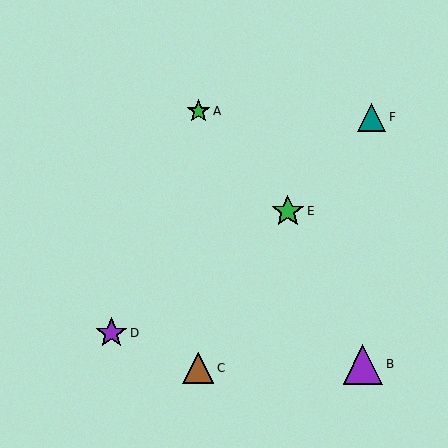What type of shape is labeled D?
Shape D is a purple star.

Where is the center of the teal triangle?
The center of the teal triangle is at (372, 117).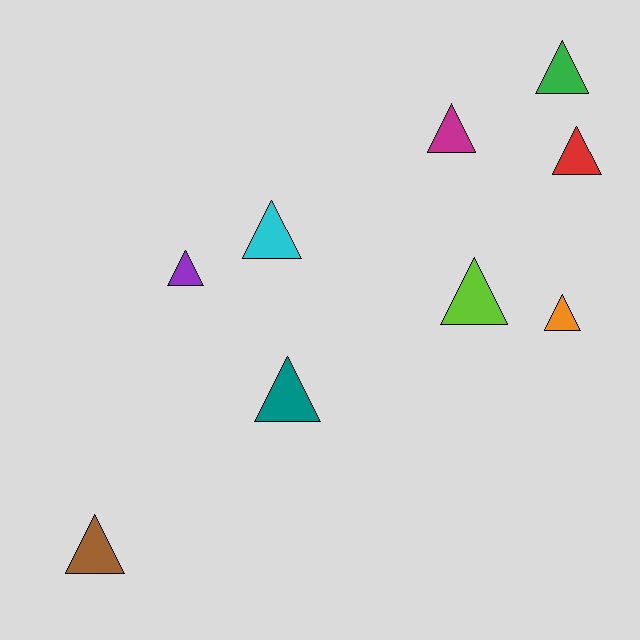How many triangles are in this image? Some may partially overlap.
There are 9 triangles.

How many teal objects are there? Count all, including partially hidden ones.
There is 1 teal object.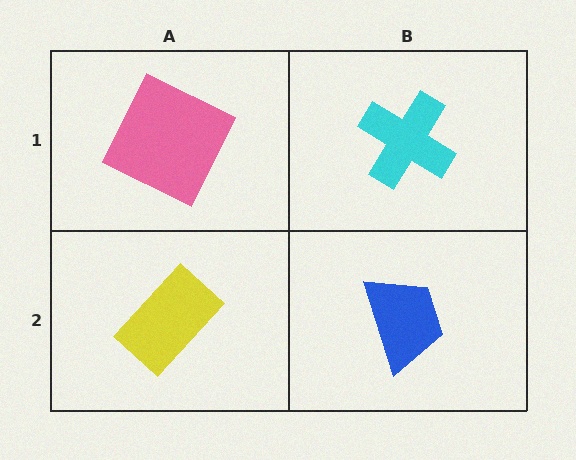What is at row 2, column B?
A blue trapezoid.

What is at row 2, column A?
A yellow rectangle.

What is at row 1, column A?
A pink square.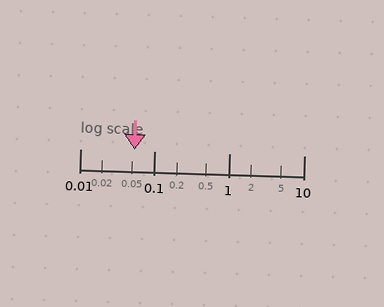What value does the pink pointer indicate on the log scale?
The pointer indicates approximately 0.054.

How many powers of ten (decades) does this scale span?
The scale spans 3 decades, from 0.01 to 10.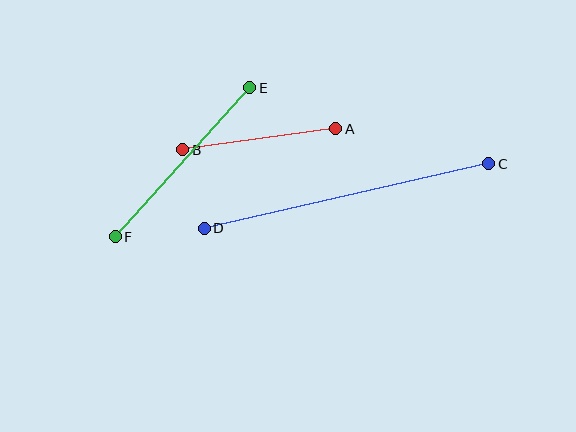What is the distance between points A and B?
The distance is approximately 155 pixels.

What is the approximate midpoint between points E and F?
The midpoint is at approximately (183, 162) pixels.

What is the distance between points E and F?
The distance is approximately 201 pixels.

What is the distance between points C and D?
The distance is approximately 292 pixels.